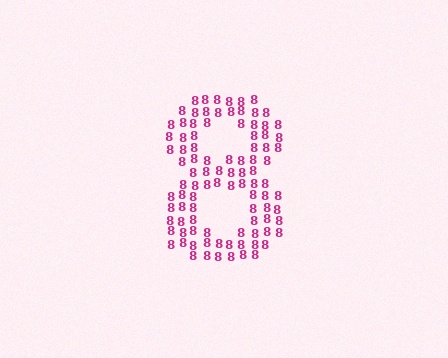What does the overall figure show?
The overall figure shows the digit 8.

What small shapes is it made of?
It is made of small digit 8's.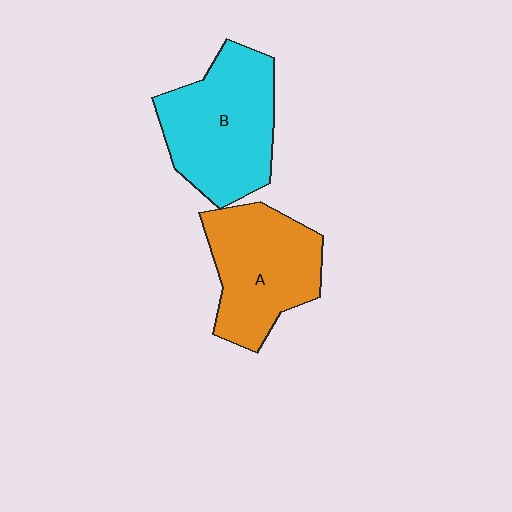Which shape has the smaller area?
Shape A (orange).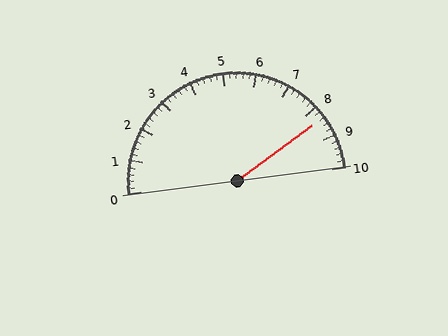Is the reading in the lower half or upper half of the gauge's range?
The reading is in the upper half of the range (0 to 10).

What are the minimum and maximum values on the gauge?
The gauge ranges from 0 to 10.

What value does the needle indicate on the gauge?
The needle indicates approximately 8.4.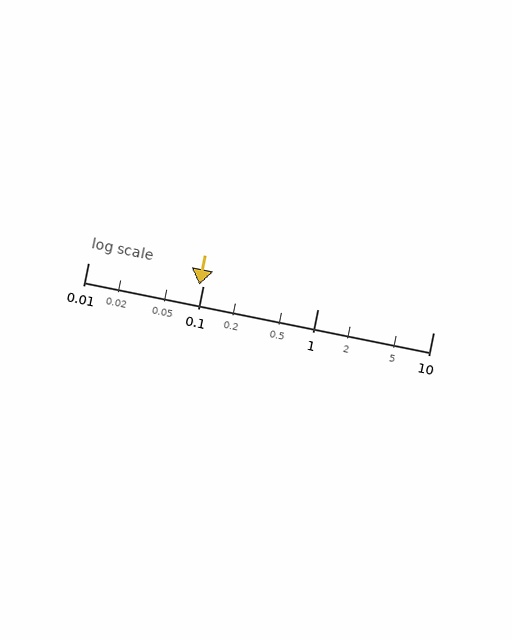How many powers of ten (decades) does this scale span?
The scale spans 3 decades, from 0.01 to 10.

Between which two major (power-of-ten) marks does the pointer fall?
The pointer is between 0.01 and 0.1.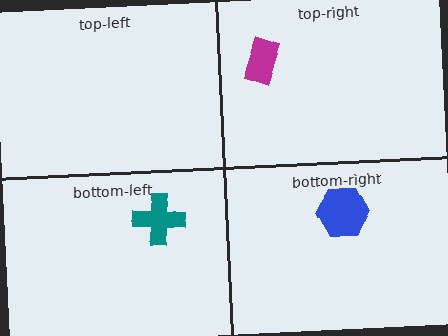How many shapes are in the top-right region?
1.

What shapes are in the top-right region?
The magenta rectangle.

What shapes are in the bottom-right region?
The blue hexagon.